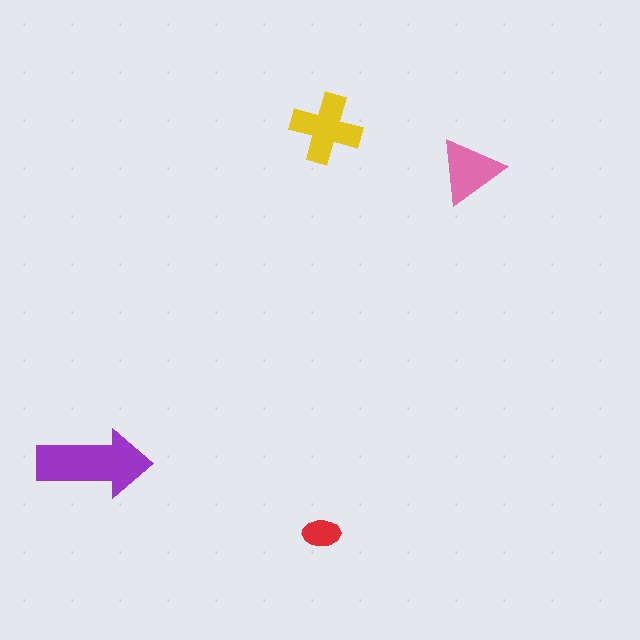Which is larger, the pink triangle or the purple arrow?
The purple arrow.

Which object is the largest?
The purple arrow.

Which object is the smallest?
The red ellipse.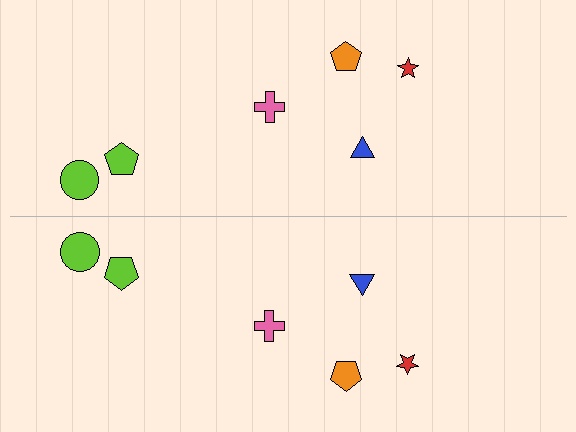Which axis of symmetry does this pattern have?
The pattern has a horizontal axis of symmetry running through the center of the image.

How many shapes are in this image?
There are 12 shapes in this image.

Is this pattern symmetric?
Yes, this pattern has bilateral (reflection) symmetry.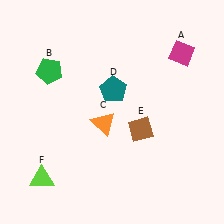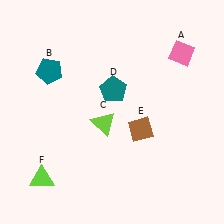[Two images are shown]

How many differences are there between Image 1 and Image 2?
There are 3 differences between the two images.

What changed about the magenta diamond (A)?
In Image 1, A is magenta. In Image 2, it changed to pink.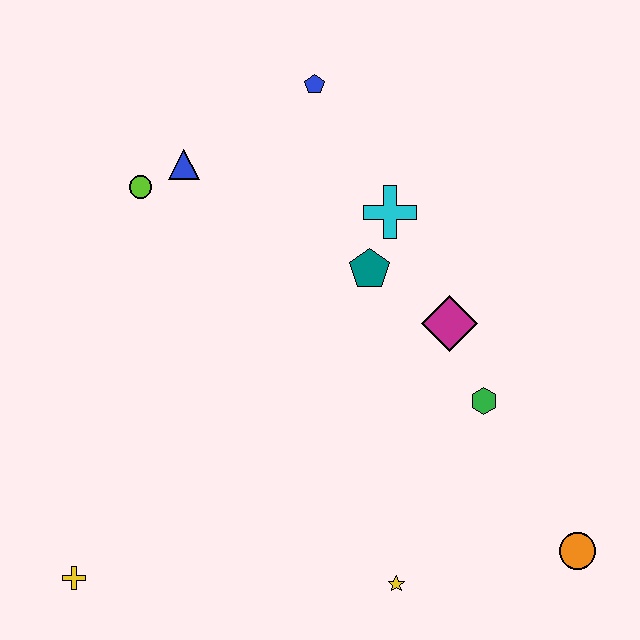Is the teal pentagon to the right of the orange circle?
No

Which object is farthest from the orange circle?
The lime circle is farthest from the orange circle.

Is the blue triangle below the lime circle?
No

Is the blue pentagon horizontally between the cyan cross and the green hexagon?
No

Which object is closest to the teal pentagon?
The cyan cross is closest to the teal pentagon.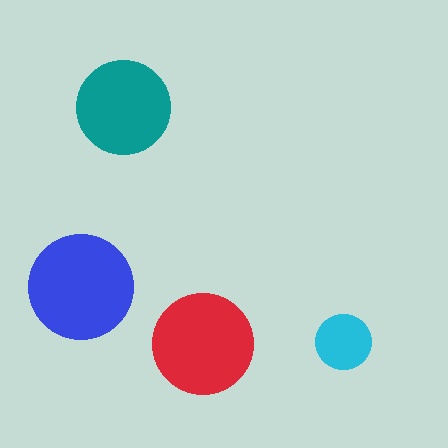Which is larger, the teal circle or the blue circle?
The blue one.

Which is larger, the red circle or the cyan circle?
The red one.